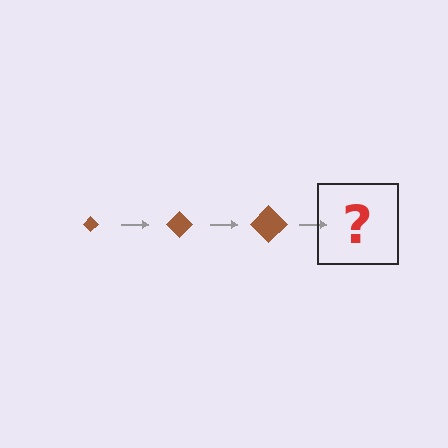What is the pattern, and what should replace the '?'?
The pattern is that the diamond gets progressively larger each step. The '?' should be a brown diamond, larger than the previous one.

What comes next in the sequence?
The next element should be a brown diamond, larger than the previous one.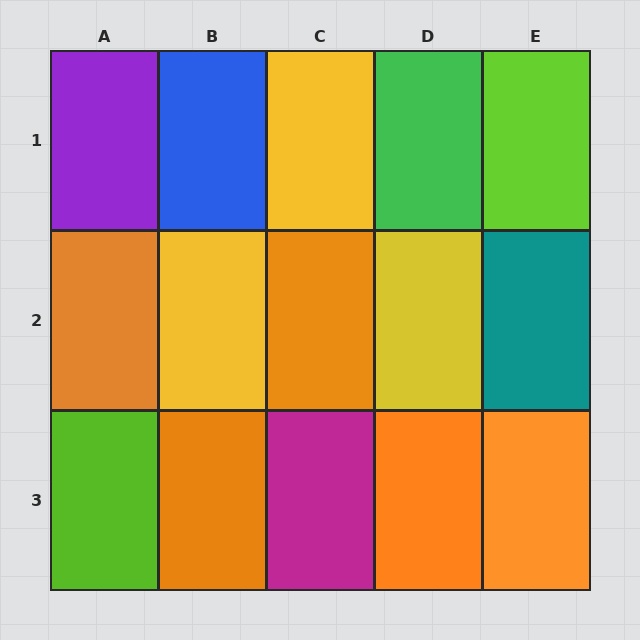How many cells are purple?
1 cell is purple.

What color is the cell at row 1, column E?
Lime.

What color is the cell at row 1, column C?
Yellow.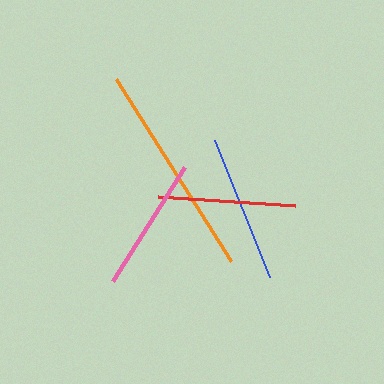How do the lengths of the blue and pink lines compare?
The blue and pink lines are approximately the same length.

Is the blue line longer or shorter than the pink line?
The blue line is longer than the pink line.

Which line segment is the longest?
The orange line is the longest at approximately 215 pixels.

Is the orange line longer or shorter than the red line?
The orange line is longer than the red line.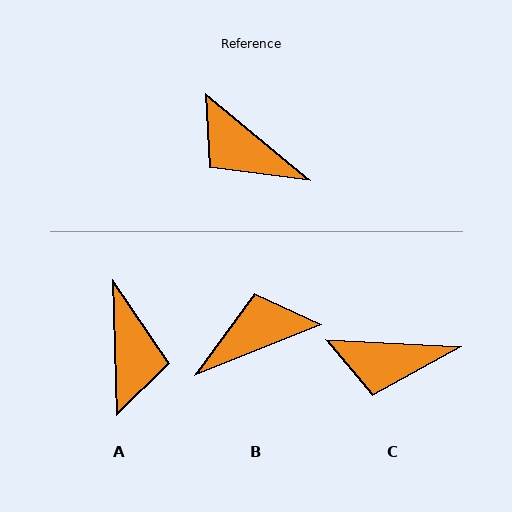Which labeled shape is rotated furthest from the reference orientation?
A, about 131 degrees away.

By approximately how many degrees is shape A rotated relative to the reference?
Approximately 131 degrees counter-clockwise.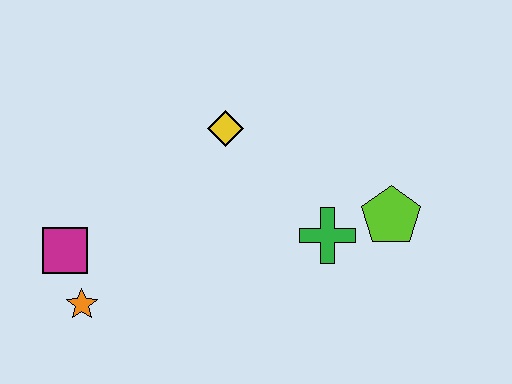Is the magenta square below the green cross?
Yes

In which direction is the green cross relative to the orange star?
The green cross is to the right of the orange star.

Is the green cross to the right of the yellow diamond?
Yes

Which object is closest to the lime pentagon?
The green cross is closest to the lime pentagon.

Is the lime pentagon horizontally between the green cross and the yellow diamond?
No